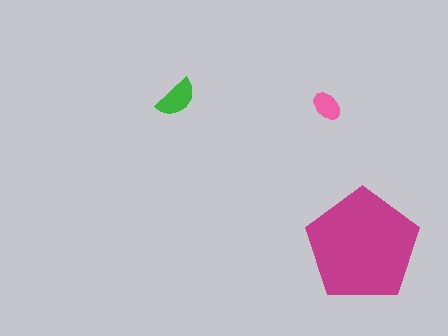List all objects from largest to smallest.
The magenta pentagon, the green semicircle, the pink ellipse.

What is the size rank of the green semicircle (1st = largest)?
2nd.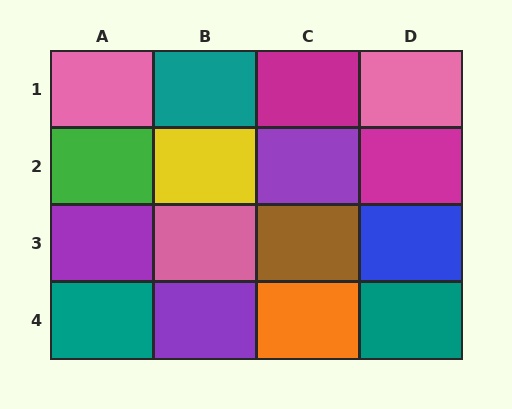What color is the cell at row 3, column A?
Purple.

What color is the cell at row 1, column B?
Teal.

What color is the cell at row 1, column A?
Pink.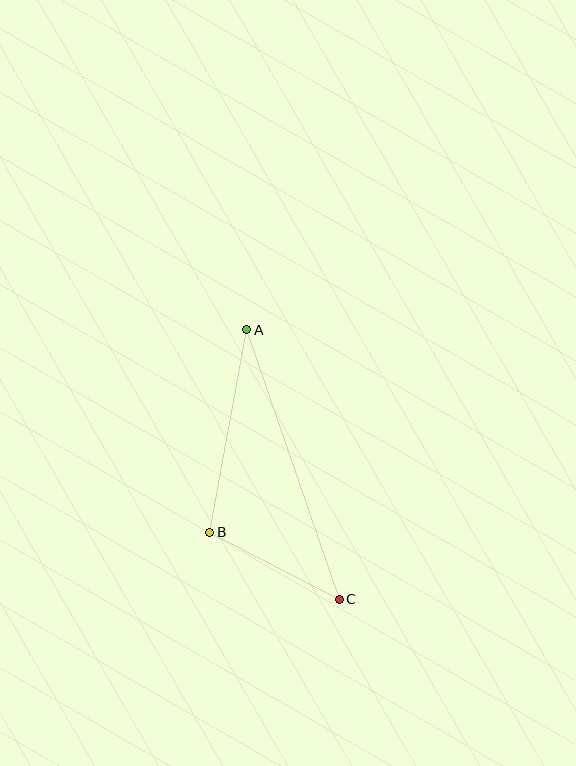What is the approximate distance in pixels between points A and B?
The distance between A and B is approximately 206 pixels.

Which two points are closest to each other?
Points B and C are closest to each other.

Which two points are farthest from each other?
Points A and C are farthest from each other.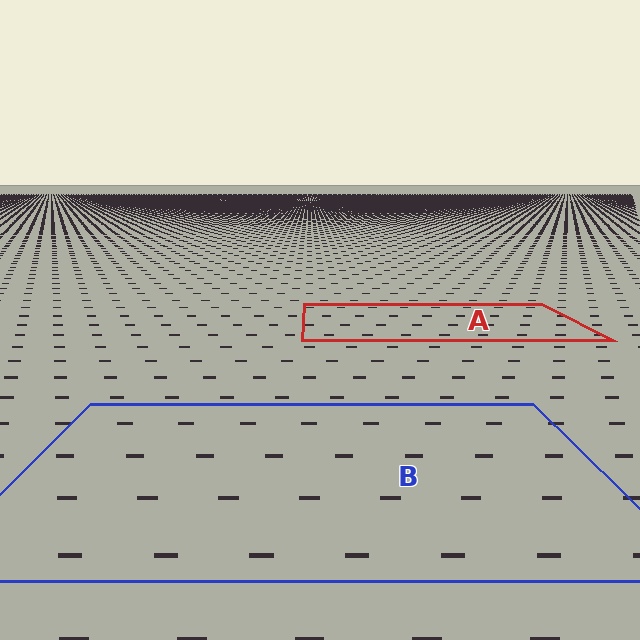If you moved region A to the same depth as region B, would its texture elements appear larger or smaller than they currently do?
They would appear larger. At a closer depth, the same texture elements are projected at a bigger on-screen size.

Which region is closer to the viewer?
Region B is closer. The texture elements there are larger and more spread out.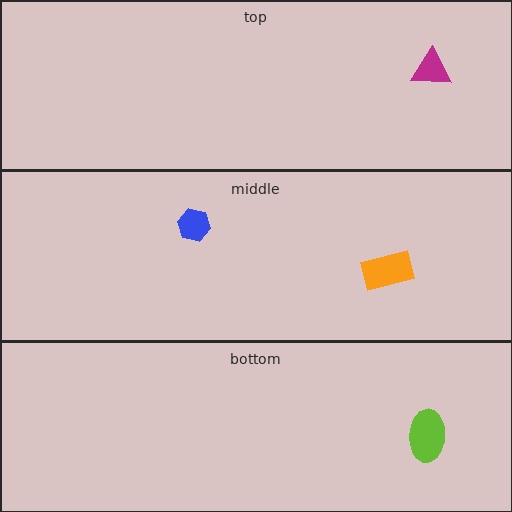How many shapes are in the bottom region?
1.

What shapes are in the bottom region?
The lime ellipse.